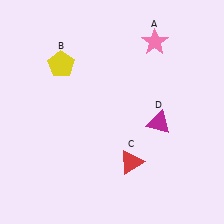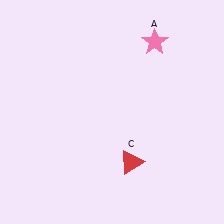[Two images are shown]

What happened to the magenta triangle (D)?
The magenta triangle (D) was removed in Image 2. It was in the bottom-right area of Image 1.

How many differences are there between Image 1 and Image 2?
There are 2 differences between the two images.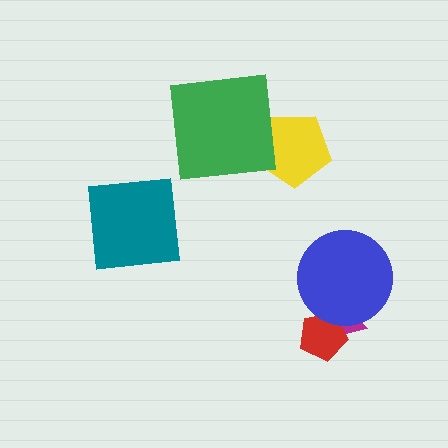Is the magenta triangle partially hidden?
Yes, it is partially covered by another shape.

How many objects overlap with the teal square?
0 objects overlap with the teal square.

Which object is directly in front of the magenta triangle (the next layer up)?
The red pentagon is directly in front of the magenta triangle.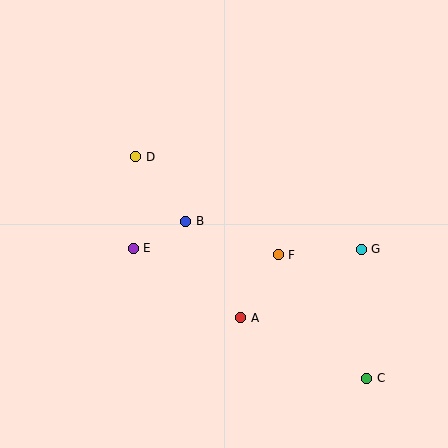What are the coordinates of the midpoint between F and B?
The midpoint between F and B is at (232, 238).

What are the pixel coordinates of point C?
Point C is at (367, 378).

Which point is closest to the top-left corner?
Point D is closest to the top-left corner.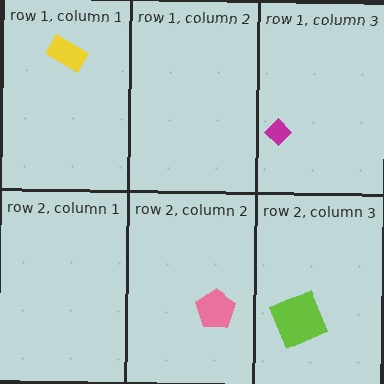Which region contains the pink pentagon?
The row 2, column 2 region.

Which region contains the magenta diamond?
The row 1, column 3 region.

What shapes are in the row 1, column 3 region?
The magenta diamond.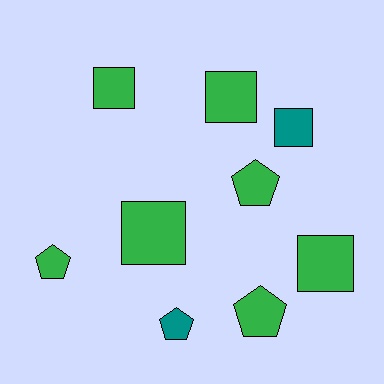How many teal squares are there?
There is 1 teal square.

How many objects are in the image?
There are 9 objects.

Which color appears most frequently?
Green, with 7 objects.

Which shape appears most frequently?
Square, with 5 objects.